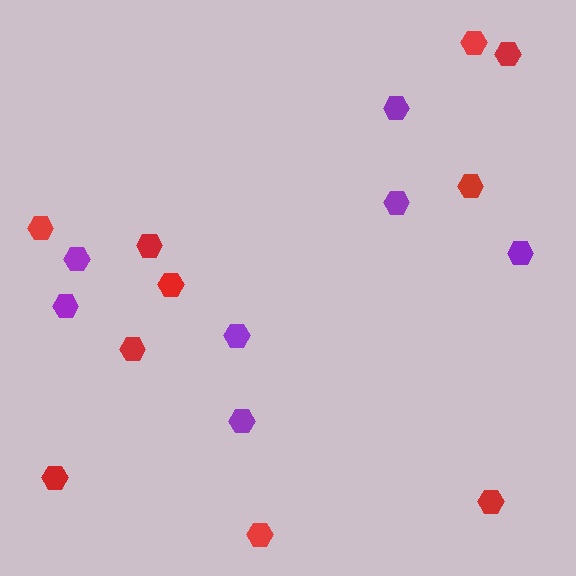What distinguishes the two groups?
There are 2 groups: one group of red hexagons (10) and one group of purple hexagons (7).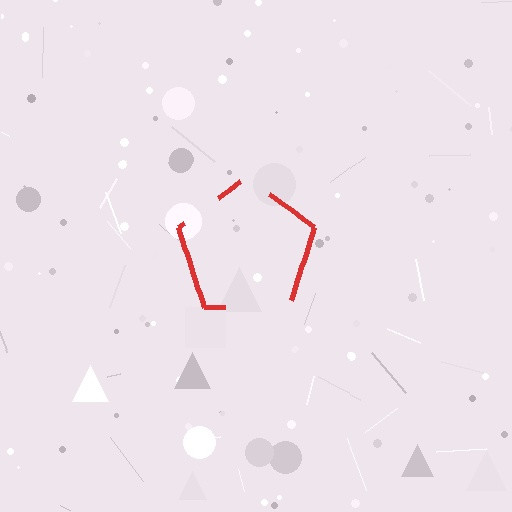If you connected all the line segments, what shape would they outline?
They would outline a pentagon.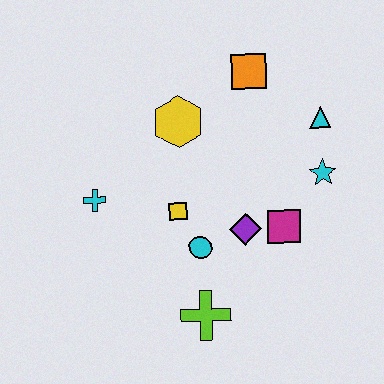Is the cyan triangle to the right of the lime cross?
Yes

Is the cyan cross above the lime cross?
Yes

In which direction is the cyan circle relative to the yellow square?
The cyan circle is below the yellow square.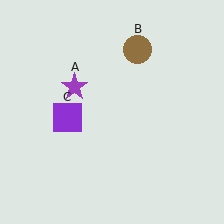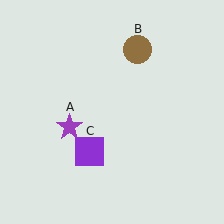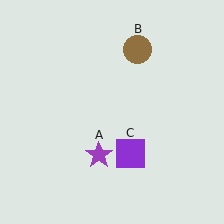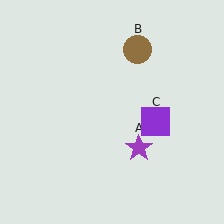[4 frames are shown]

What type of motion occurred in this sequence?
The purple star (object A), purple square (object C) rotated counterclockwise around the center of the scene.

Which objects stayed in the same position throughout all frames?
Brown circle (object B) remained stationary.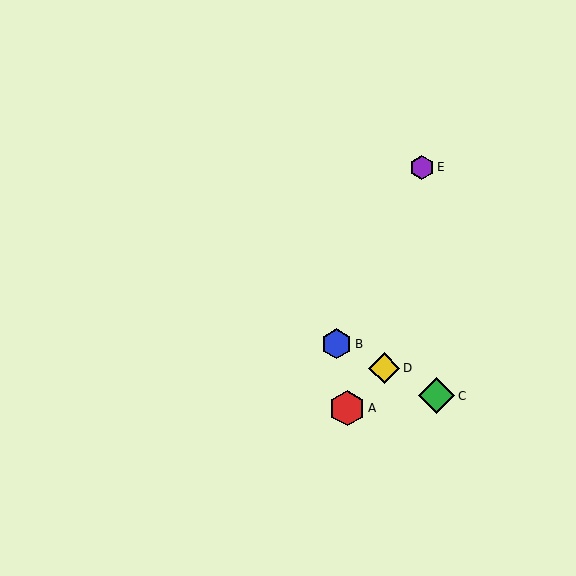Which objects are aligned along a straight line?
Objects B, C, D are aligned along a straight line.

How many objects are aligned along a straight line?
3 objects (B, C, D) are aligned along a straight line.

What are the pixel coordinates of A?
Object A is at (347, 408).